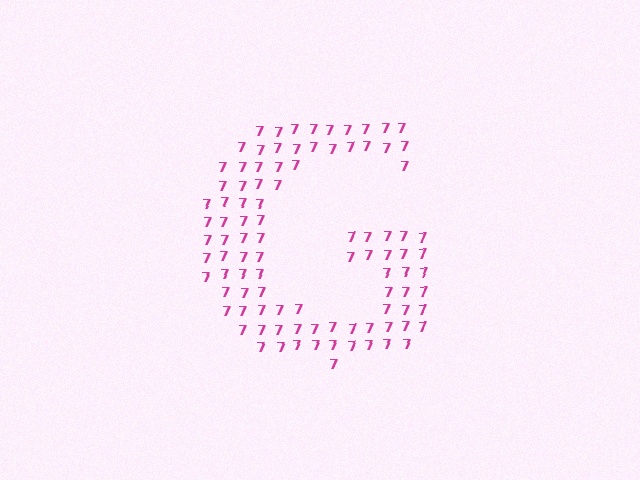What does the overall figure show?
The overall figure shows the letter G.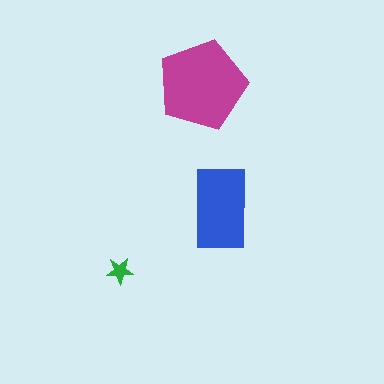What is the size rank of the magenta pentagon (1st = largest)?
1st.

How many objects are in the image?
There are 3 objects in the image.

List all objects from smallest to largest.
The green star, the blue rectangle, the magenta pentagon.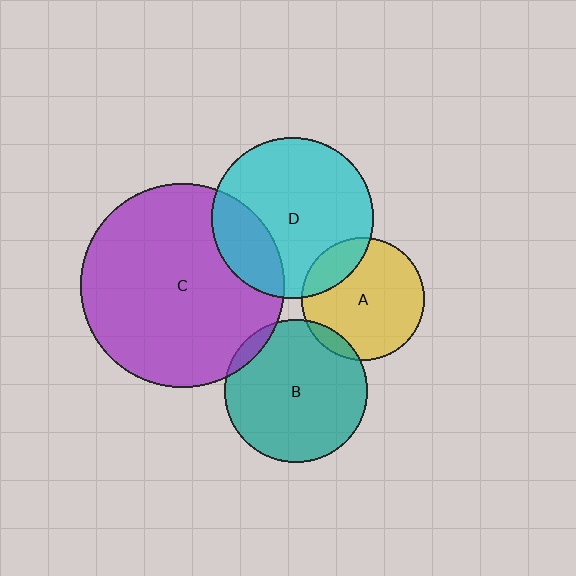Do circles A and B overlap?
Yes.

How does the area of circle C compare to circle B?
Approximately 2.0 times.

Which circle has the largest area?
Circle C (purple).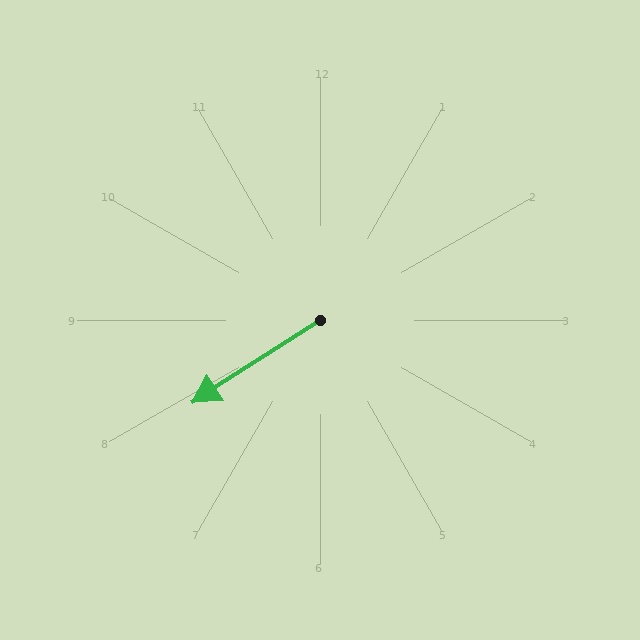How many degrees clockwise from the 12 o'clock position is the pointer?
Approximately 237 degrees.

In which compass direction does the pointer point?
Southwest.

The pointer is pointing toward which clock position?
Roughly 8 o'clock.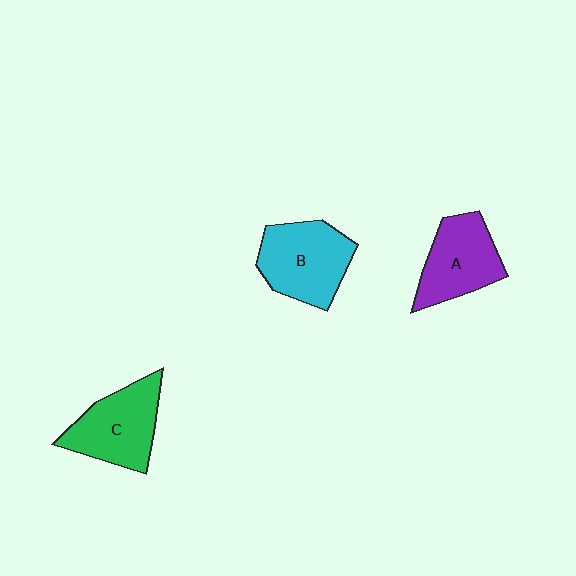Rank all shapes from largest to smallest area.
From largest to smallest: B (cyan), C (green), A (purple).